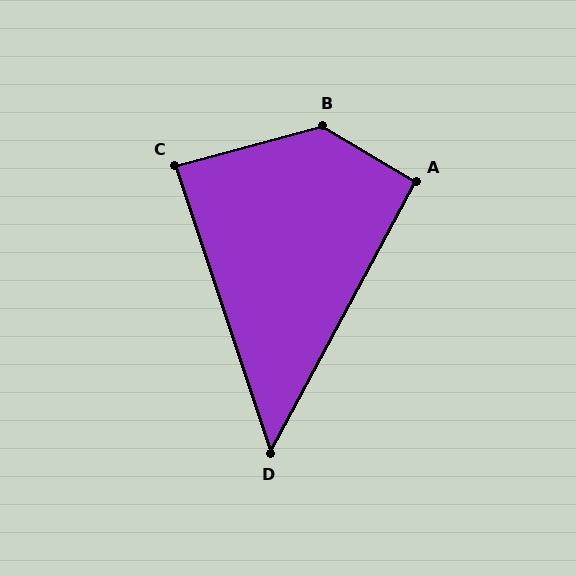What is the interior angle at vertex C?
Approximately 87 degrees (approximately right).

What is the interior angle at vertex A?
Approximately 93 degrees (approximately right).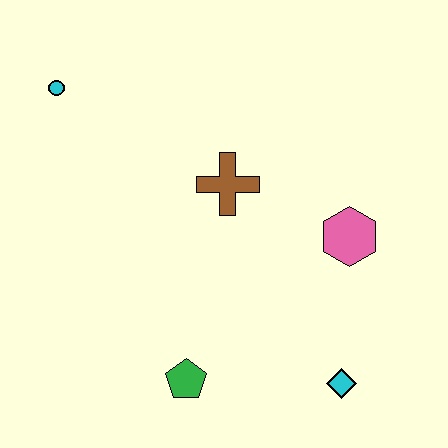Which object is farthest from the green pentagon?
The cyan circle is farthest from the green pentagon.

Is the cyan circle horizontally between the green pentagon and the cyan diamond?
No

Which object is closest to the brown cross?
The pink hexagon is closest to the brown cross.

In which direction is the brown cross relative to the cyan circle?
The brown cross is to the right of the cyan circle.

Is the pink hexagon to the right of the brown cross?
Yes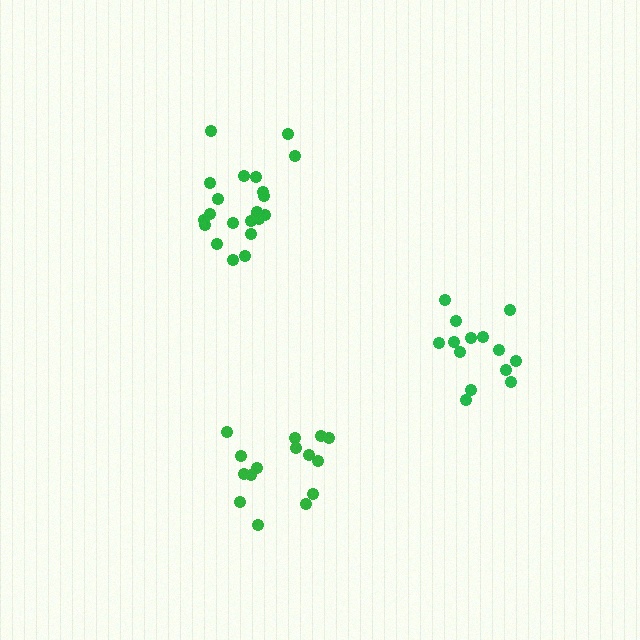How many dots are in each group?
Group 1: 15 dots, Group 2: 21 dots, Group 3: 15 dots (51 total).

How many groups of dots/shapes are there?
There are 3 groups.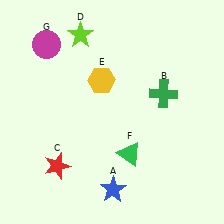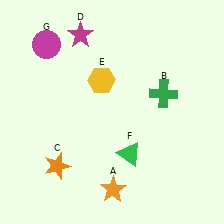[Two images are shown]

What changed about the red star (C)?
In Image 1, C is red. In Image 2, it changed to orange.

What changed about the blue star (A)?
In Image 1, A is blue. In Image 2, it changed to orange.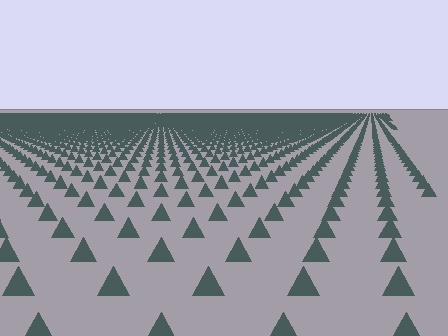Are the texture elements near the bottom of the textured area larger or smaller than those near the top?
Larger. Near the bottom, elements are closer to the viewer and appear at a bigger on-screen size.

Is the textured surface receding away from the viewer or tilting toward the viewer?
The surface is receding away from the viewer. Texture elements get smaller and denser toward the top.